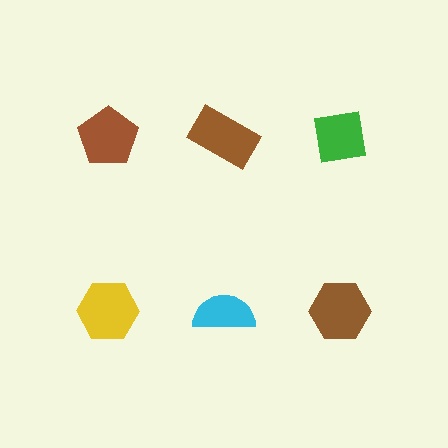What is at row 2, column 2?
A cyan semicircle.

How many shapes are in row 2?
3 shapes.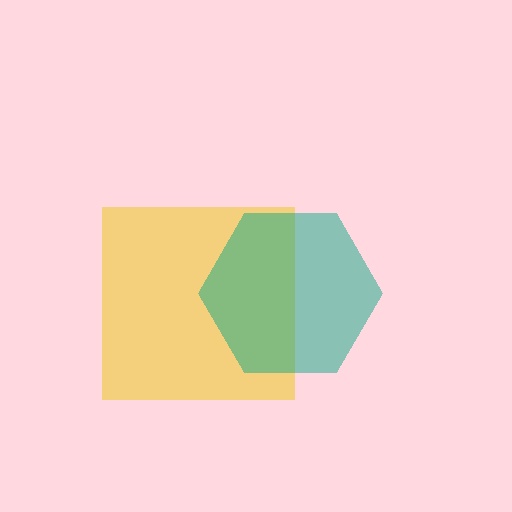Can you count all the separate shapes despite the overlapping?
Yes, there are 2 separate shapes.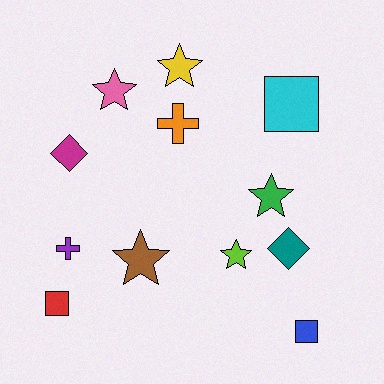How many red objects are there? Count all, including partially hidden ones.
There is 1 red object.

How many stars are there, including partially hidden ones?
There are 5 stars.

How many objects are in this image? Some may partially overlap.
There are 12 objects.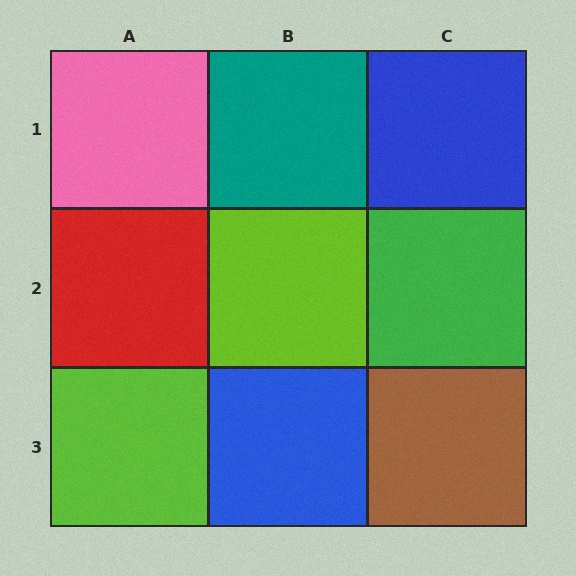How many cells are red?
1 cell is red.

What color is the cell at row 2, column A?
Red.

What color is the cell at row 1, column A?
Pink.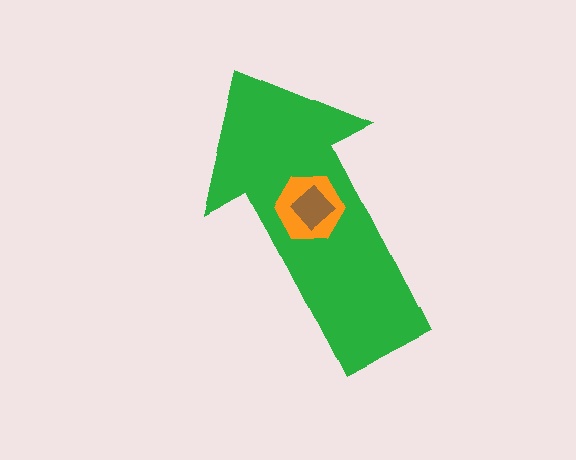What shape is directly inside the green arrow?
The orange hexagon.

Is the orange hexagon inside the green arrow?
Yes.